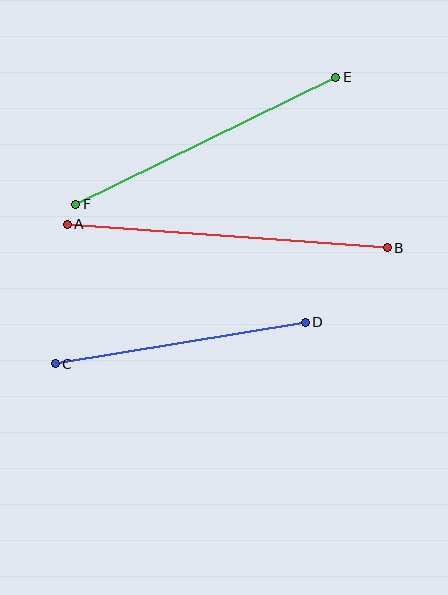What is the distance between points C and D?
The distance is approximately 254 pixels.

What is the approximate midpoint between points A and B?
The midpoint is at approximately (227, 236) pixels.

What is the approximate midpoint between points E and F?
The midpoint is at approximately (206, 141) pixels.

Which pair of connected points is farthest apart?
Points A and B are farthest apart.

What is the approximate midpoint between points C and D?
The midpoint is at approximately (180, 343) pixels.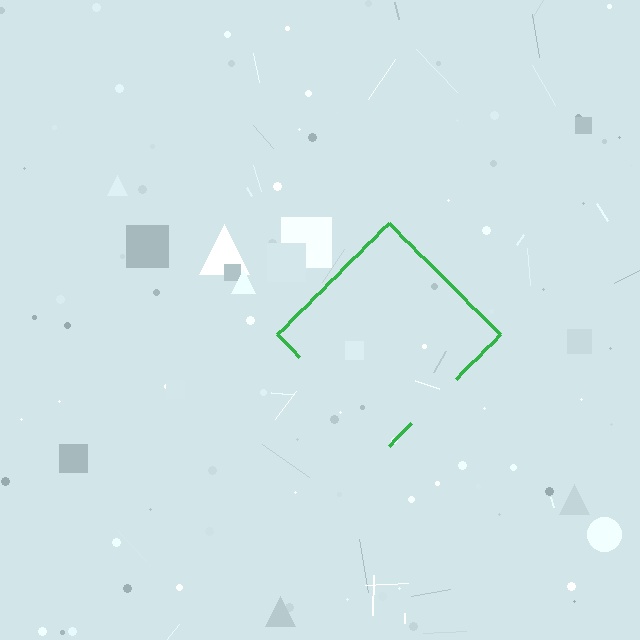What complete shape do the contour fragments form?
The contour fragments form a diamond.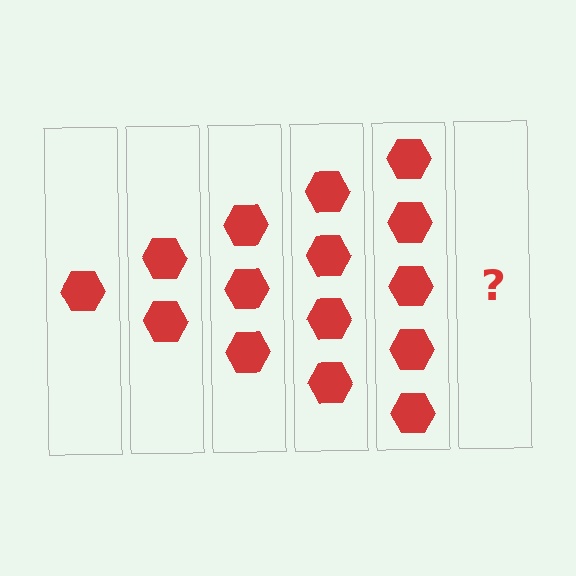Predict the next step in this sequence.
The next step is 6 hexagons.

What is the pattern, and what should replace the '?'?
The pattern is that each step adds one more hexagon. The '?' should be 6 hexagons.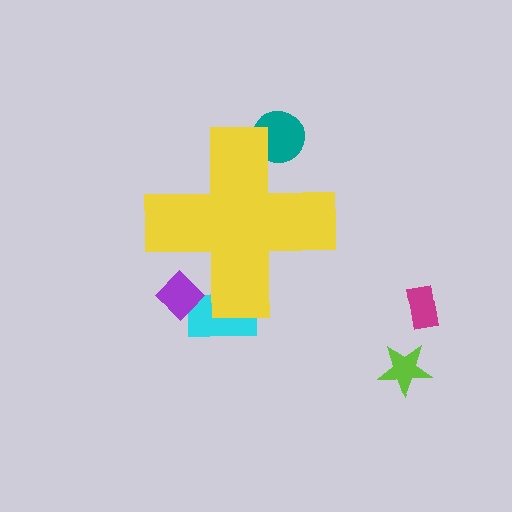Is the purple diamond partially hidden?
Yes, the purple diamond is partially hidden behind the yellow cross.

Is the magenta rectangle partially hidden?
No, the magenta rectangle is fully visible.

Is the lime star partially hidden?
No, the lime star is fully visible.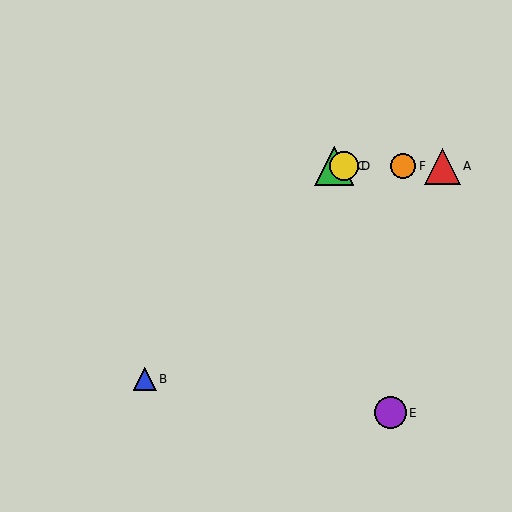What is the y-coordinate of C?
Object C is at y≈166.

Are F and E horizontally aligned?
No, F is at y≈166 and E is at y≈413.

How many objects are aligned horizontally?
4 objects (A, C, D, F) are aligned horizontally.